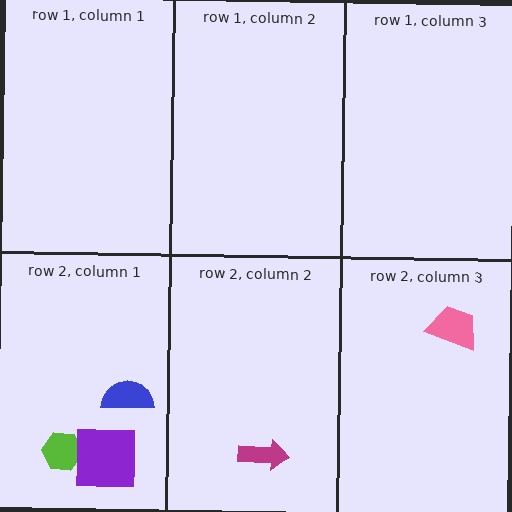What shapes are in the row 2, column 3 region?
The pink trapezoid.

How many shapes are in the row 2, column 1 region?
3.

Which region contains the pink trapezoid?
The row 2, column 3 region.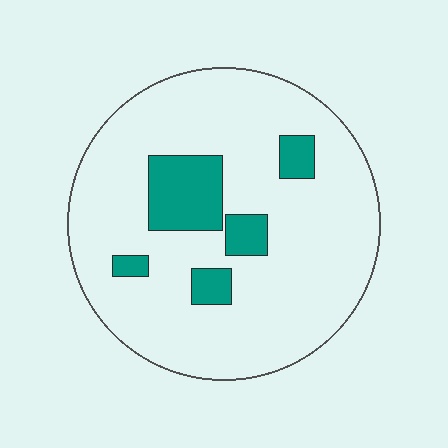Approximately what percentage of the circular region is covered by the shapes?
Approximately 15%.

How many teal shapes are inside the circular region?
5.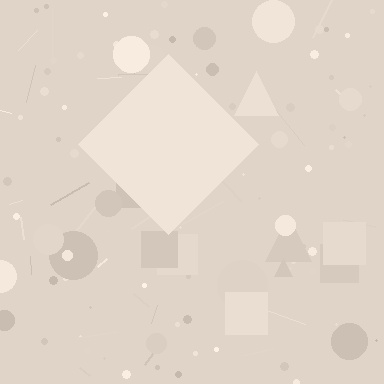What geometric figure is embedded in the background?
A diamond is embedded in the background.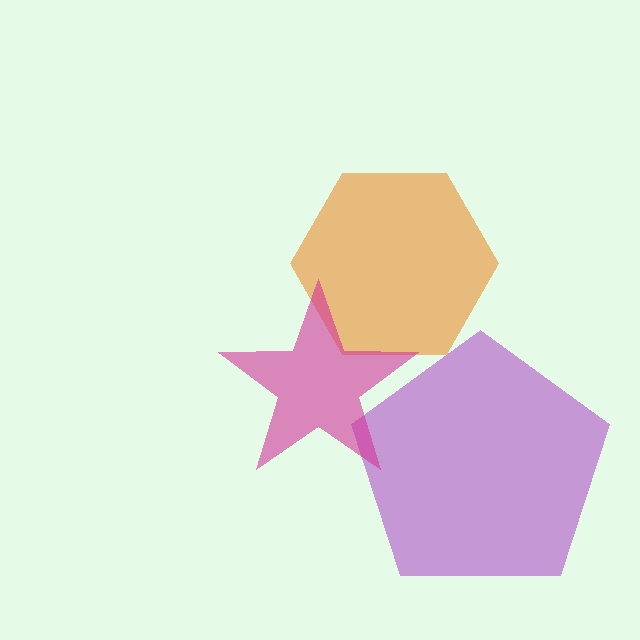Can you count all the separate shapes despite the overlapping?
Yes, there are 3 separate shapes.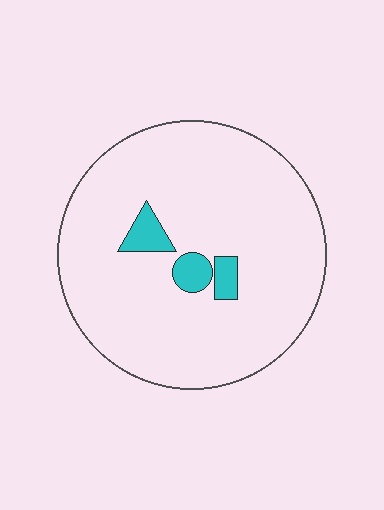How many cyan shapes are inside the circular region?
3.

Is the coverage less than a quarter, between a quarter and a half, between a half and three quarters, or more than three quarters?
Less than a quarter.